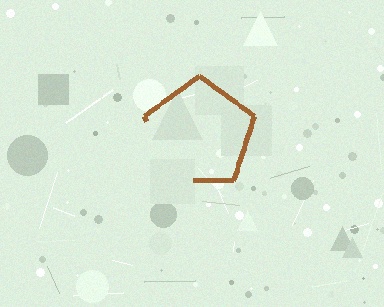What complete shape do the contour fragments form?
The contour fragments form a pentagon.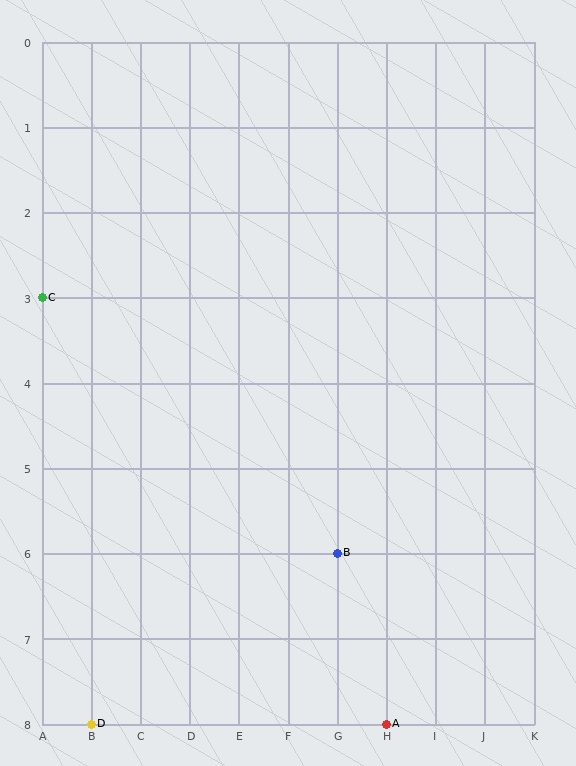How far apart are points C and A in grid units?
Points C and A are 7 columns and 5 rows apart (about 8.6 grid units diagonally).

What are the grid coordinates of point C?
Point C is at grid coordinates (A, 3).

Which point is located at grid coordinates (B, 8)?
Point D is at (B, 8).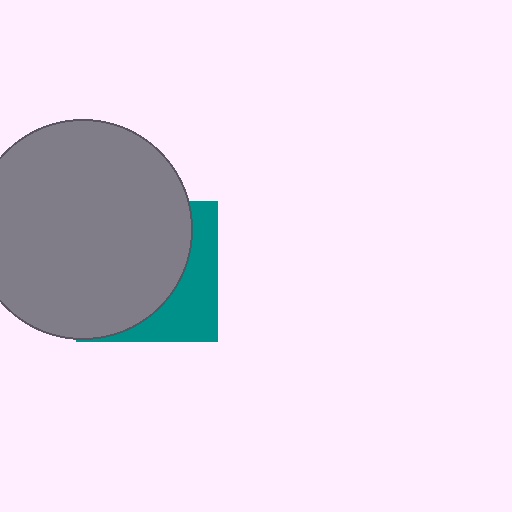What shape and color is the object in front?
The object in front is a gray circle.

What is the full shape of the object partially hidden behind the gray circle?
The partially hidden object is a teal square.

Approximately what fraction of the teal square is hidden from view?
Roughly 69% of the teal square is hidden behind the gray circle.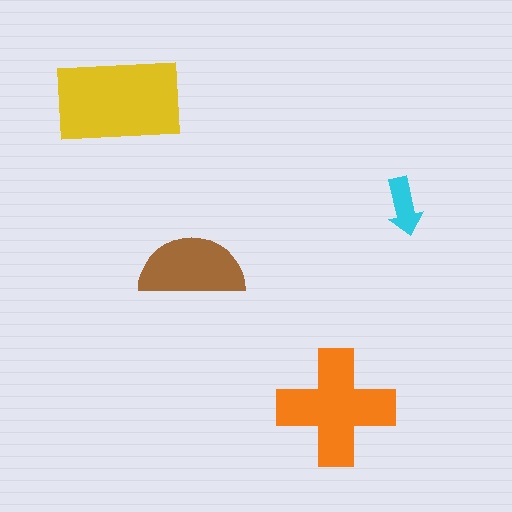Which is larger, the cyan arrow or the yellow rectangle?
The yellow rectangle.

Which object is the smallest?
The cyan arrow.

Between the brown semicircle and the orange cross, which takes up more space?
The orange cross.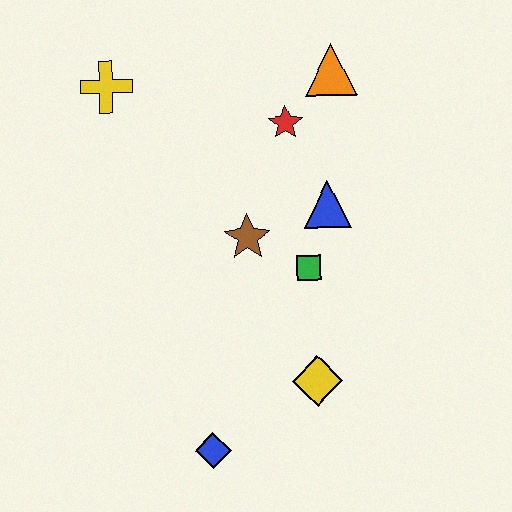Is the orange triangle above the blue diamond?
Yes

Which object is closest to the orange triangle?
The red star is closest to the orange triangle.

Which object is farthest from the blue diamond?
The orange triangle is farthest from the blue diamond.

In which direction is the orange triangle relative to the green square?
The orange triangle is above the green square.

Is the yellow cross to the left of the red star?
Yes